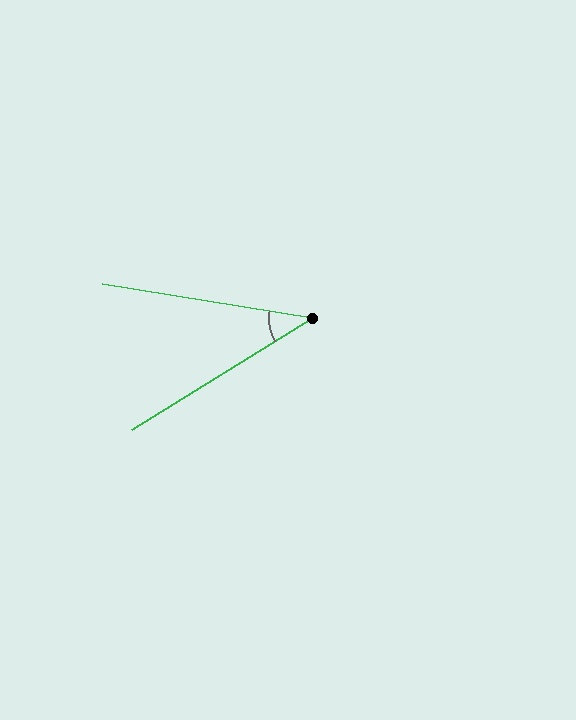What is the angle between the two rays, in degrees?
Approximately 41 degrees.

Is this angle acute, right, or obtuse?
It is acute.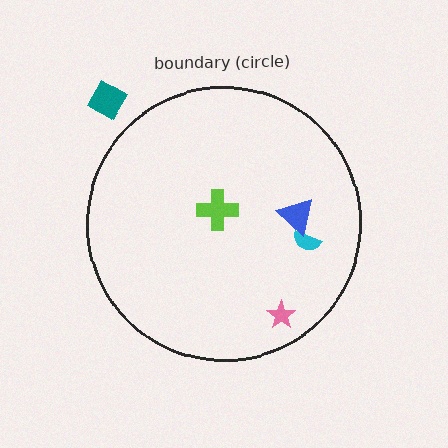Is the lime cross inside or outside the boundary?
Inside.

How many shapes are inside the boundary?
4 inside, 1 outside.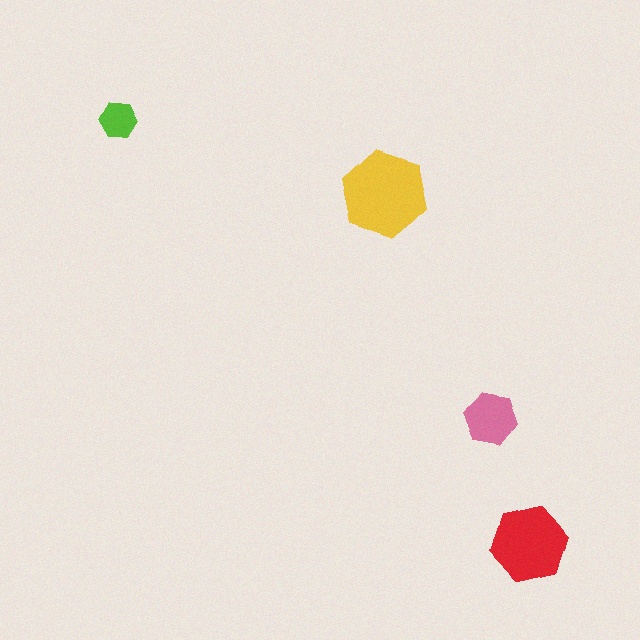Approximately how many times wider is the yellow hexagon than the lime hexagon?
About 2.5 times wider.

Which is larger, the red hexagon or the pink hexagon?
The red one.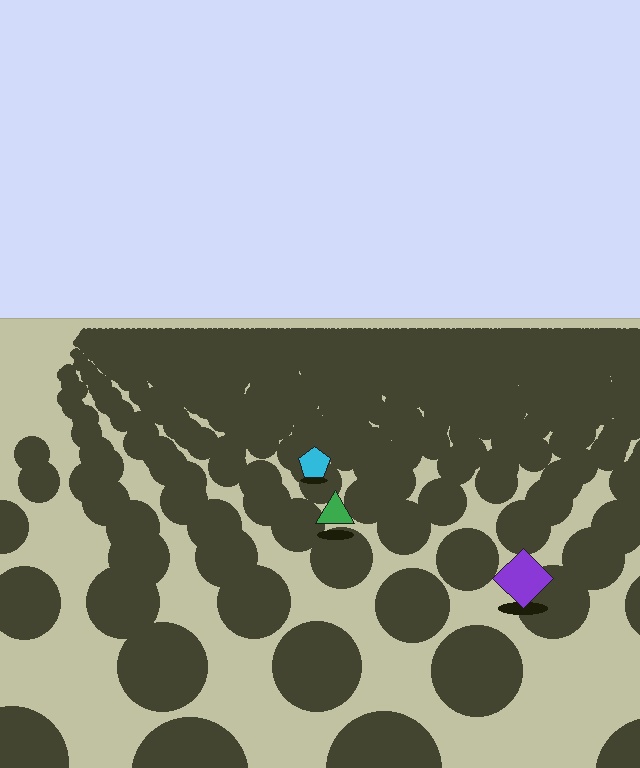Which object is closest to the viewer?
The purple diamond is closest. The texture marks near it are larger and more spread out.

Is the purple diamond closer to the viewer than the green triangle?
Yes. The purple diamond is closer — you can tell from the texture gradient: the ground texture is coarser near it.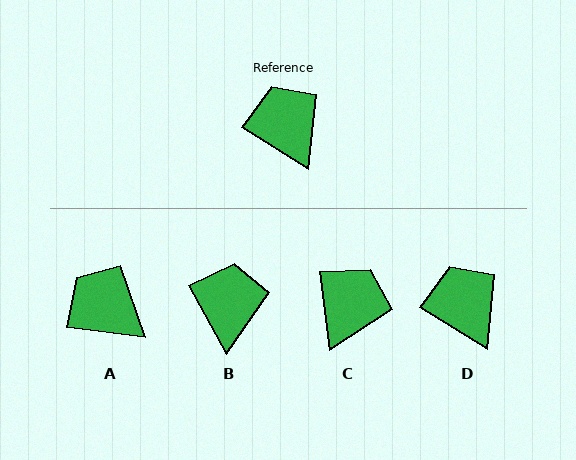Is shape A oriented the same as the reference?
No, it is off by about 25 degrees.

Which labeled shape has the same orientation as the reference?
D.